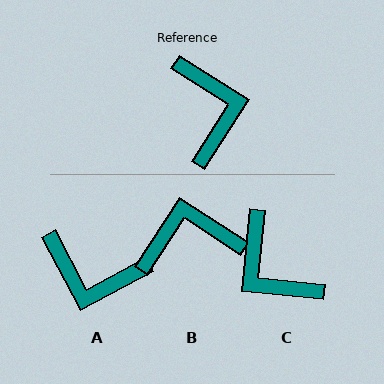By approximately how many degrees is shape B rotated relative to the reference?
Approximately 89 degrees counter-clockwise.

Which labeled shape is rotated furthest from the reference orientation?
C, about 154 degrees away.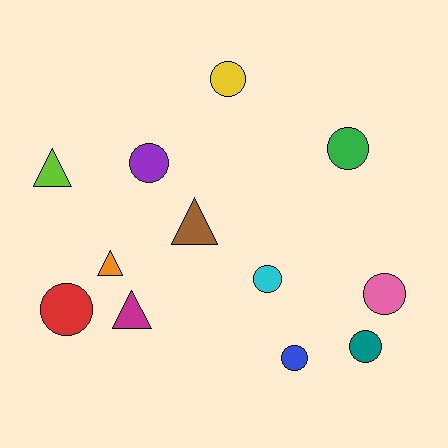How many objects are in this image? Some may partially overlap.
There are 12 objects.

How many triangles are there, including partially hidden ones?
There are 4 triangles.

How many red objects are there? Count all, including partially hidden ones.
There is 1 red object.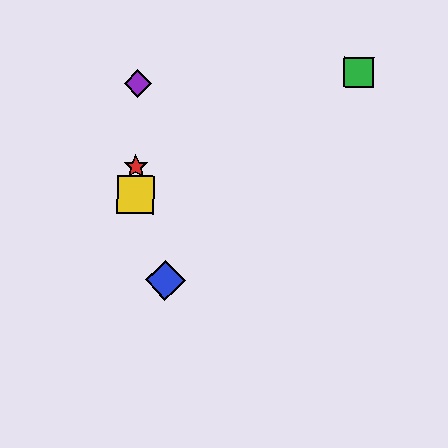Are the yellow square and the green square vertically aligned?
No, the yellow square is at x≈136 and the green square is at x≈359.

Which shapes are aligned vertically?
The red star, the yellow square, the purple diamond are aligned vertically.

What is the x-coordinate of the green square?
The green square is at x≈359.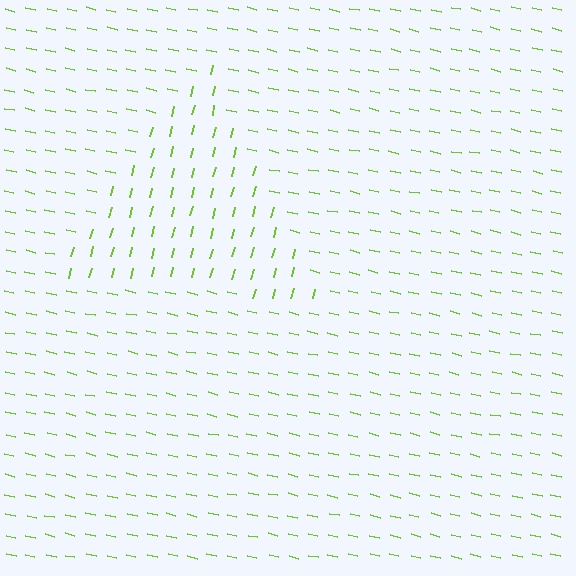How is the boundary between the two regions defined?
The boundary is defined purely by a change in line orientation (approximately 88 degrees difference). All lines are the same color and thickness.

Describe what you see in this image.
The image is filled with small lime line segments. A triangle region in the image has lines oriented differently from the surrounding lines, creating a visible texture boundary.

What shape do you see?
I see a triangle.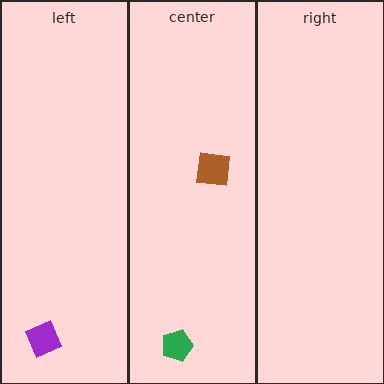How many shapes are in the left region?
1.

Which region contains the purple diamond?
The left region.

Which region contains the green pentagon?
The center region.